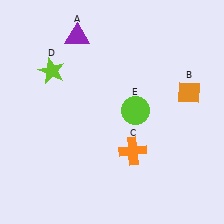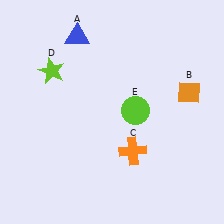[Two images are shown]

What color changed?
The triangle (A) changed from purple in Image 1 to blue in Image 2.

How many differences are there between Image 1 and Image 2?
There is 1 difference between the two images.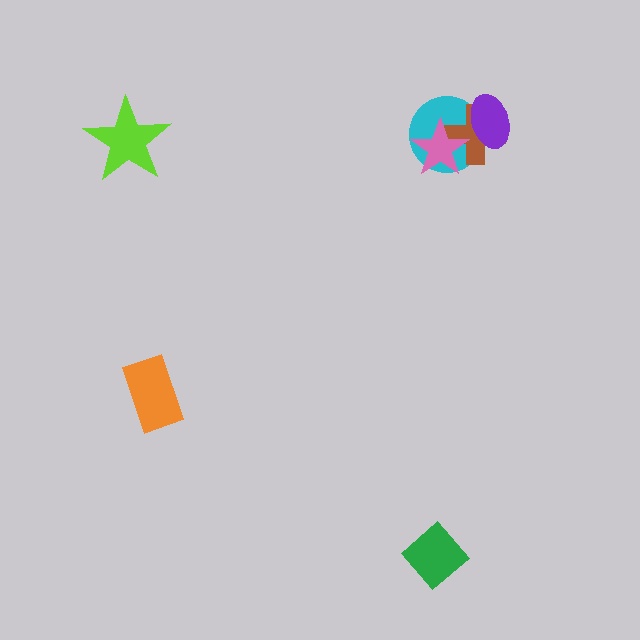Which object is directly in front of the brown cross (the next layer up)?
The purple ellipse is directly in front of the brown cross.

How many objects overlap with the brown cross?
3 objects overlap with the brown cross.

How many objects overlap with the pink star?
2 objects overlap with the pink star.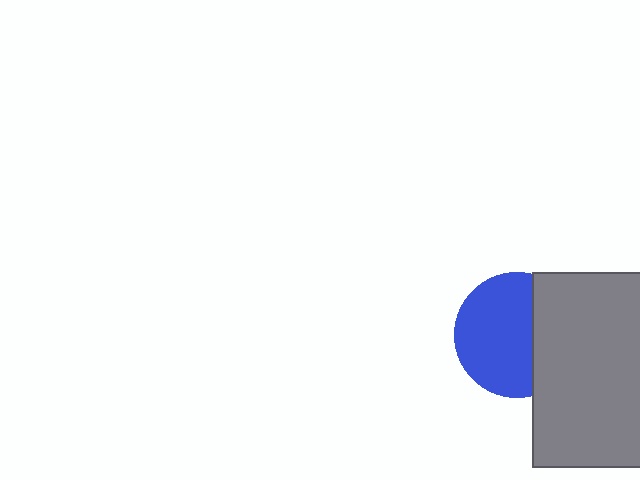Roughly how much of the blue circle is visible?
About half of it is visible (roughly 65%).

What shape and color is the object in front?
The object in front is a gray rectangle.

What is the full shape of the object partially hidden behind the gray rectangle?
The partially hidden object is a blue circle.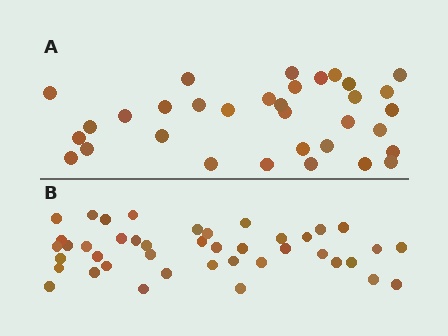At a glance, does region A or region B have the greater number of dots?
Region B (the bottom region) has more dots.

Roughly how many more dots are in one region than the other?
Region B has roughly 8 or so more dots than region A.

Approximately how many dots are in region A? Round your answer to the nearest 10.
About 30 dots. (The exact count is 33, which rounds to 30.)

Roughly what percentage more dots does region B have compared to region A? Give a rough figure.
About 25% more.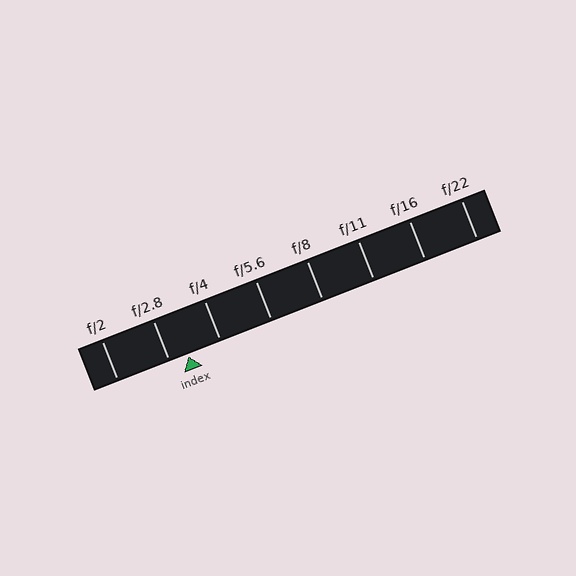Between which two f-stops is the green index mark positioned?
The index mark is between f/2.8 and f/4.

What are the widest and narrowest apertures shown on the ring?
The widest aperture shown is f/2 and the narrowest is f/22.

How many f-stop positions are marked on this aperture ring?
There are 8 f-stop positions marked.